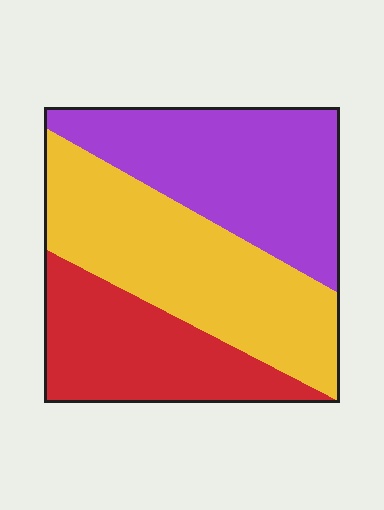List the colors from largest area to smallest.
From largest to smallest: yellow, purple, red.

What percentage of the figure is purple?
Purple takes up about one third (1/3) of the figure.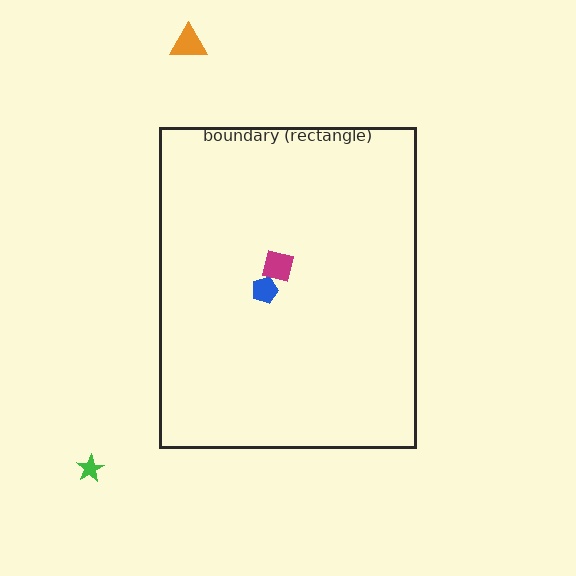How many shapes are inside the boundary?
2 inside, 2 outside.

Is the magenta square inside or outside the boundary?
Inside.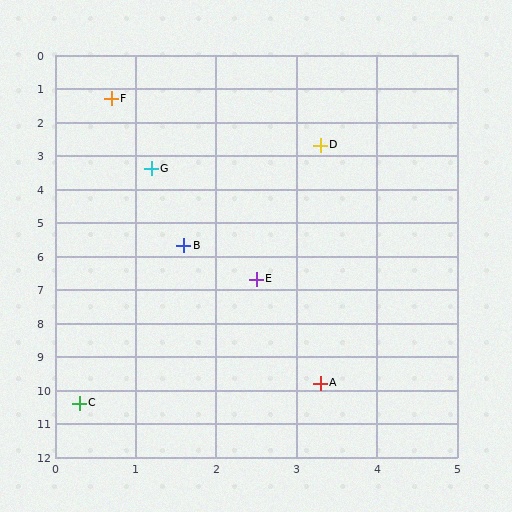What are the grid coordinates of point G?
Point G is at approximately (1.2, 3.4).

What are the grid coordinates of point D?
Point D is at approximately (3.3, 2.7).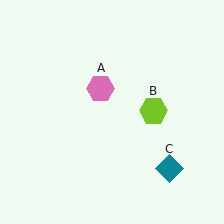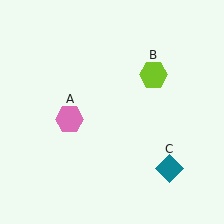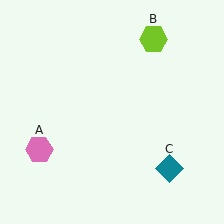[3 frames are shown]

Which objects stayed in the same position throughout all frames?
Teal diamond (object C) remained stationary.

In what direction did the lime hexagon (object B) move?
The lime hexagon (object B) moved up.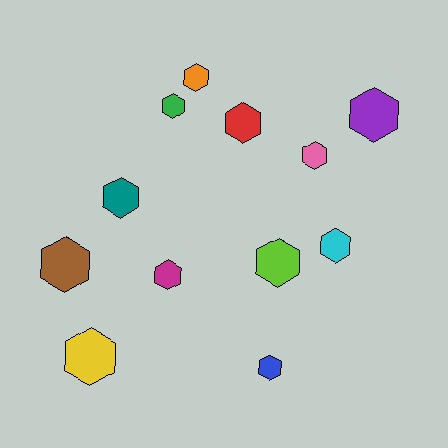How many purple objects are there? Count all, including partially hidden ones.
There is 1 purple object.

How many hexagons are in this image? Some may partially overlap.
There are 12 hexagons.